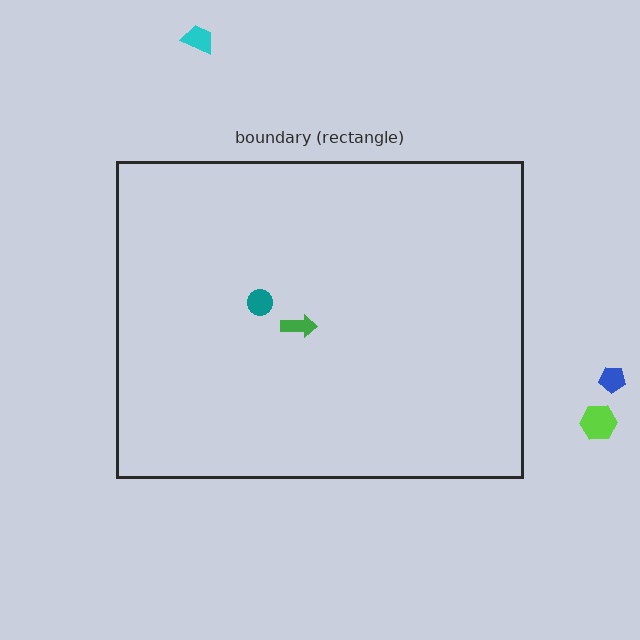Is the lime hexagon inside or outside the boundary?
Outside.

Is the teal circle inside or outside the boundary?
Inside.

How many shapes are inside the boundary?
2 inside, 3 outside.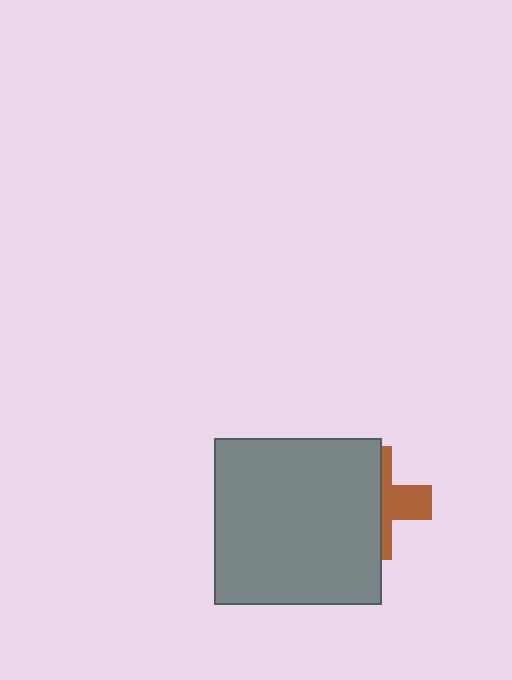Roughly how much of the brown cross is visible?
A small part of it is visible (roughly 38%).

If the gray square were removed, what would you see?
You would see the complete brown cross.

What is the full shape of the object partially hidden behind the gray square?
The partially hidden object is a brown cross.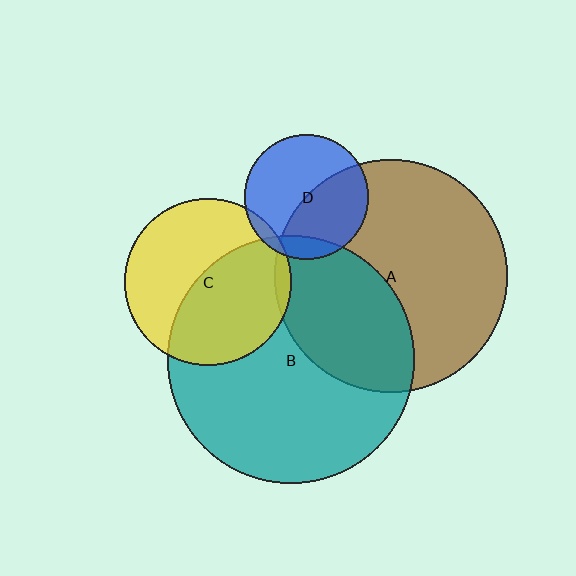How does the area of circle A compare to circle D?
Approximately 3.5 times.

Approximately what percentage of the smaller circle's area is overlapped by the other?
Approximately 10%.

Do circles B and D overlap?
Yes.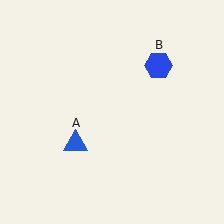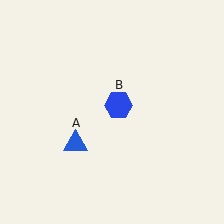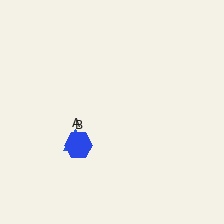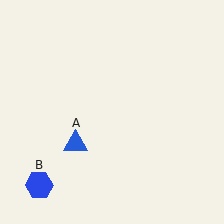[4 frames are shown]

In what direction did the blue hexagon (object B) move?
The blue hexagon (object B) moved down and to the left.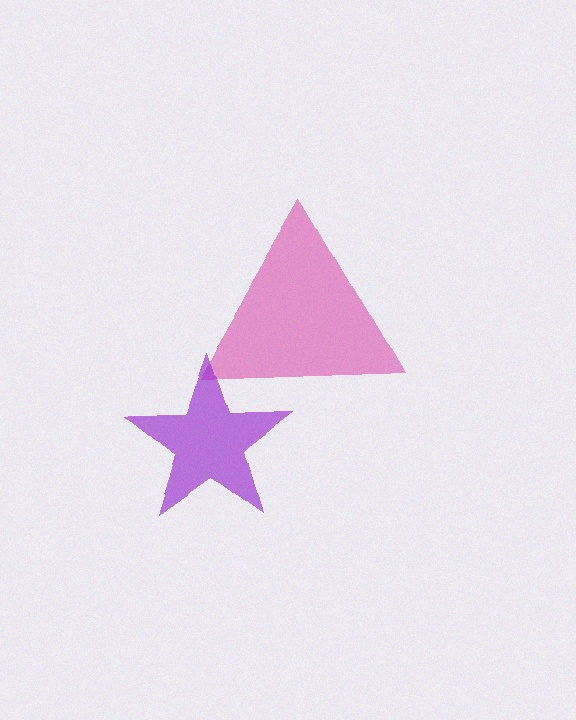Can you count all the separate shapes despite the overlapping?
Yes, there are 2 separate shapes.